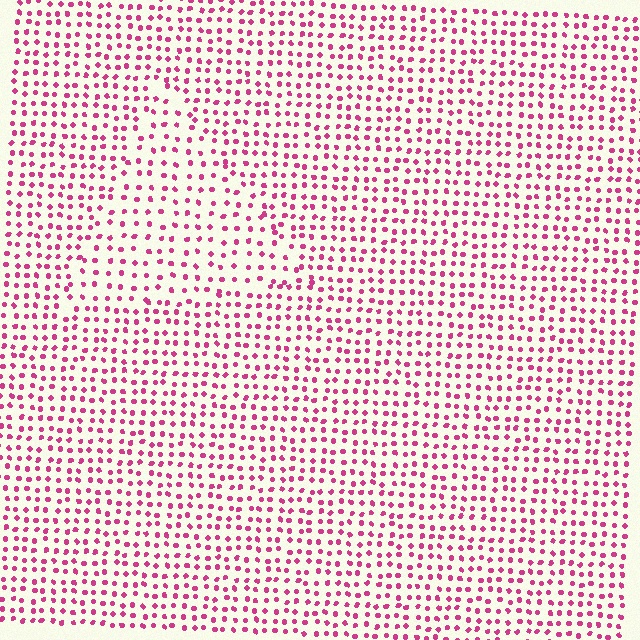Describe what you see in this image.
The image contains small magenta elements arranged at two different densities. A triangle-shaped region is visible where the elements are less densely packed than the surrounding area.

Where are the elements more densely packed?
The elements are more densely packed outside the triangle boundary.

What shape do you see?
I see a triangle.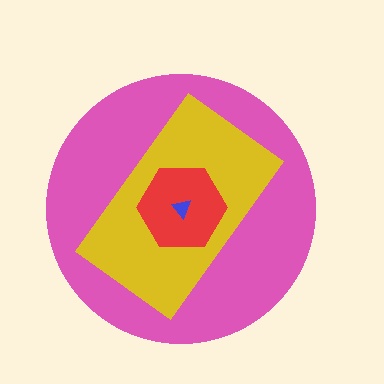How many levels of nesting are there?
4.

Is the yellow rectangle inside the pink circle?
Yes.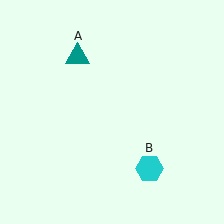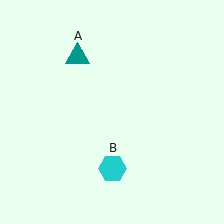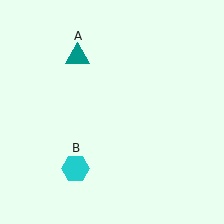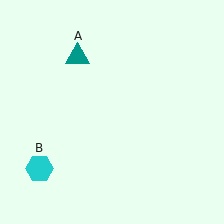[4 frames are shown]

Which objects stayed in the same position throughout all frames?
Teal triangle (object A) remained stationary.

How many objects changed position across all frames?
1 object changed position: cyan hexagon (object B).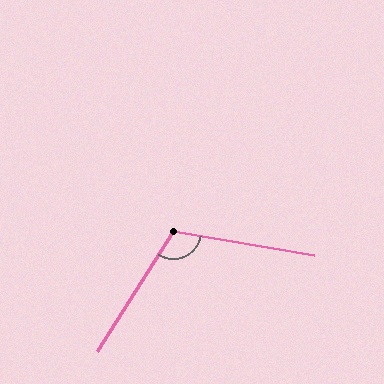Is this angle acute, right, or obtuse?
It is obtuse.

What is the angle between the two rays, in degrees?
Approximately 112 degrees.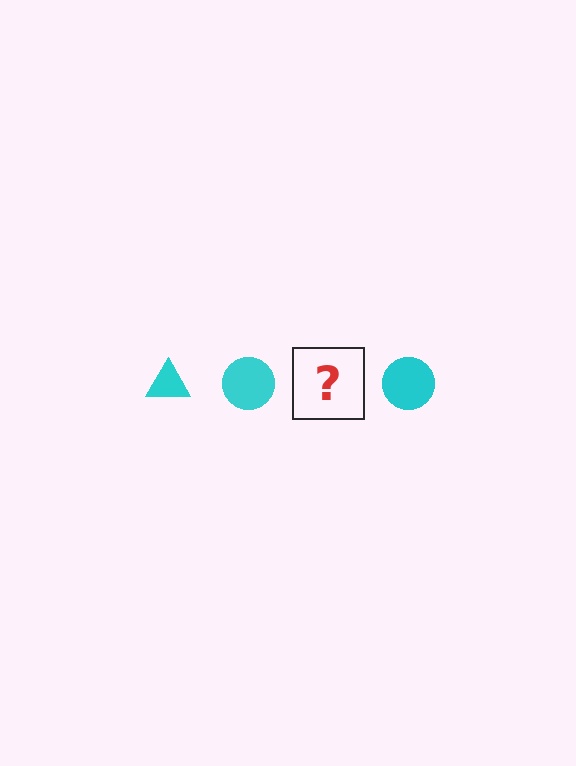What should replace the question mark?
The question mark should be replaced with a cyan triangle.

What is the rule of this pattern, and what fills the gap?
The rule is that the pattern cycles through triangle, circle shapes in cyan. The gap should be filled with a cyan triangle.